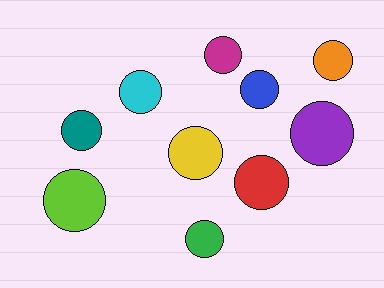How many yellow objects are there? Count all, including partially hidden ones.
There is 1 yellow object.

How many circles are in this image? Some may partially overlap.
There are 10 circles.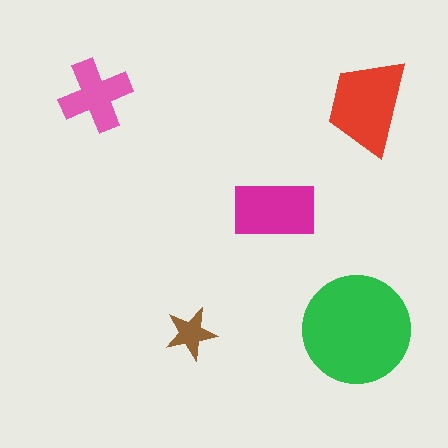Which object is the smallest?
The brown star.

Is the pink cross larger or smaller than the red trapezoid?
Smaller.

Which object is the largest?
The green circle.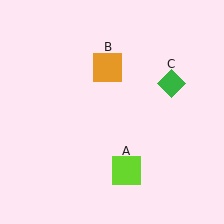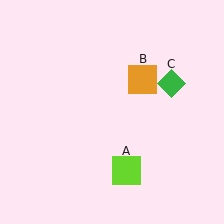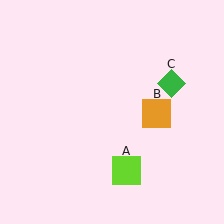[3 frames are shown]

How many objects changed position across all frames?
1 object changed position: orange square (object B).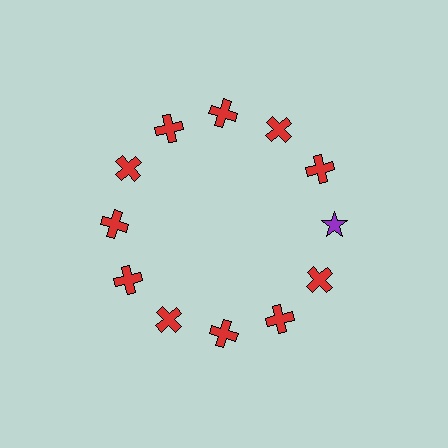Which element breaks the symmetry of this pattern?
The purple star at roughly the 3 o'clock position breaks the symmetry. All other shapes are red crosses.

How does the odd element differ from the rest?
It differs in both color (purple instead of red) and shape (star instead of cross).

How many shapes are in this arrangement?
There are 12 shapes arranged in a ring pattern.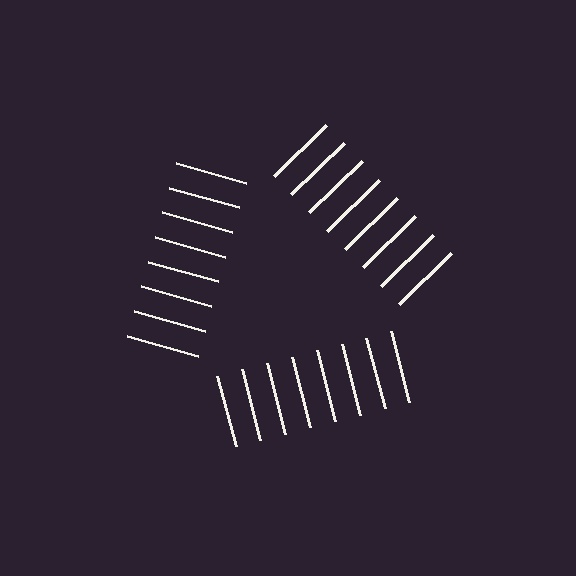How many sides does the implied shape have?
3 sides — the line-ends trace a triangle.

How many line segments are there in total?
24 — 8 along each of the 3 edges.